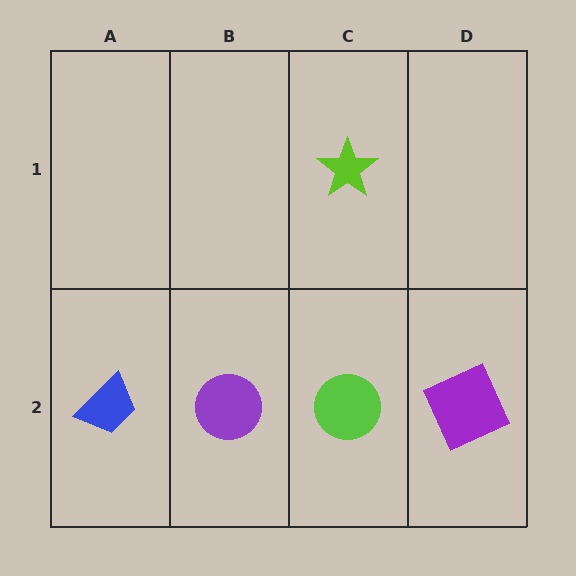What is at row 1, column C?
A lime star.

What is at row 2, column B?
A purple circle.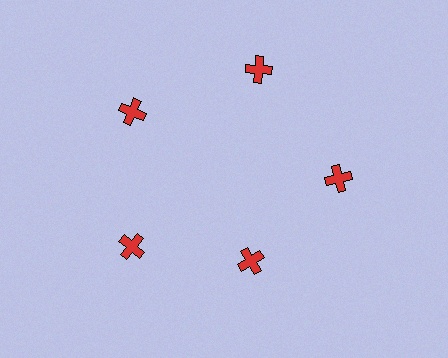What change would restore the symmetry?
The symmetry would be restored by moving it outward, back onto the ring so that all 5 crosses sit at equal angles and equal distance from the center.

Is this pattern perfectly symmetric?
No. The 5 red crosses are arranged in a ring, but one element near the 5 o'clock position is pulled inward toward the center, breaking the 5-fold rotational symmetry.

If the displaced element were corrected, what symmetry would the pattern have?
It would have 5-fold rotational symmetry — the pattern would map onto itself every 72 degrees.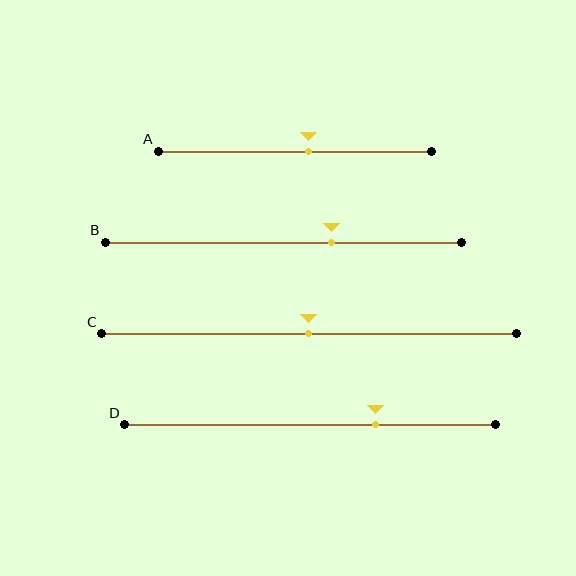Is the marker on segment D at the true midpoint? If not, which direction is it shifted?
No, the marker on segment D is shifted to the right by about 18% of the segment length.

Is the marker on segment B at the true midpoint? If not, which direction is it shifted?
No, the marker on segment B is shifted to the right by about 13% of the segment length.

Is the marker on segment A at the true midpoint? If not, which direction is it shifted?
No, the marker on segment A is shifted to the right by about 5% of the segment length.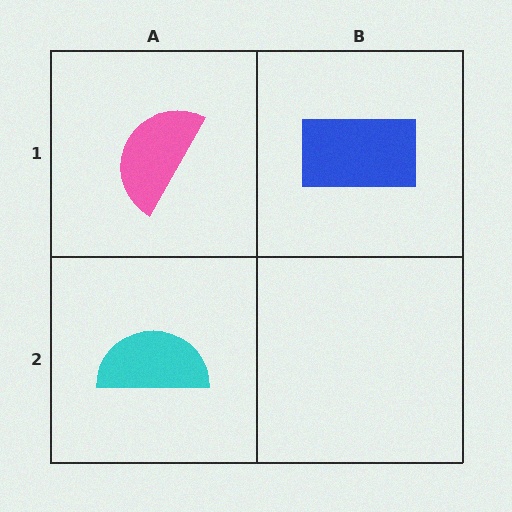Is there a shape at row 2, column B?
No, that cell is empty.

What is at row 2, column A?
A cyan semicircle.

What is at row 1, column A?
A pink semicircle.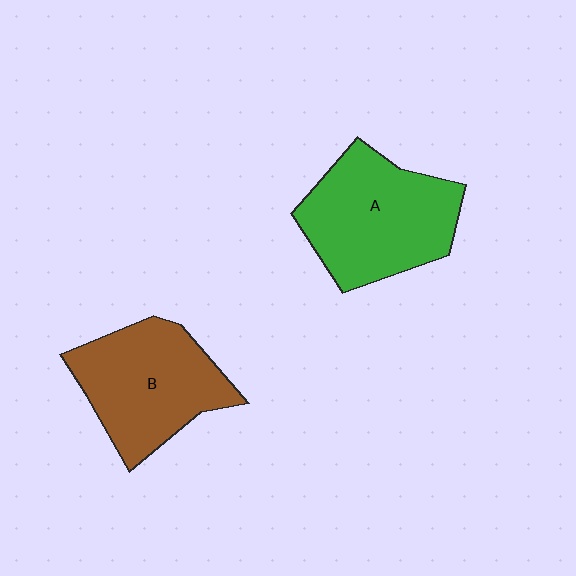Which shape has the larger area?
Shape A (green).